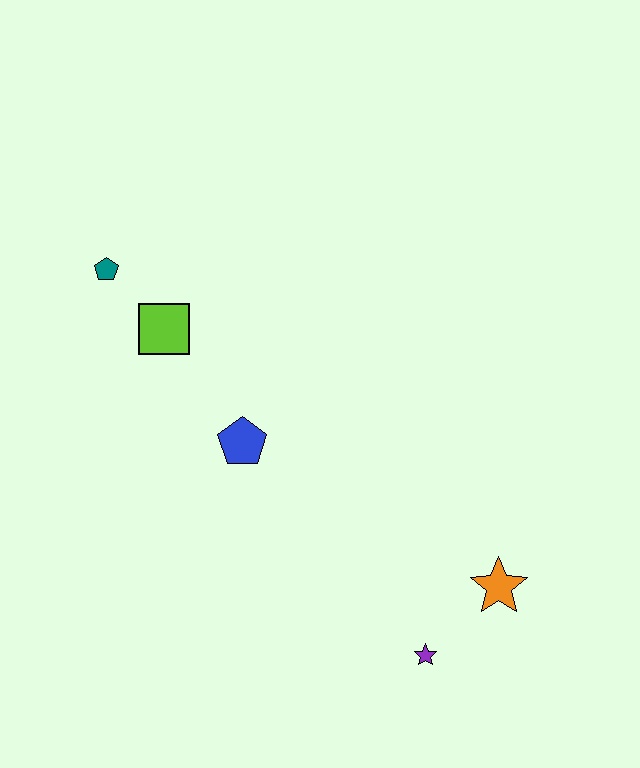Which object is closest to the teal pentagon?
The lime square is closest to the teal pentagon.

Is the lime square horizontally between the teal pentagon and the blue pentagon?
Yes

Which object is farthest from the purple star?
The teal pentagon is farthest from the purple star.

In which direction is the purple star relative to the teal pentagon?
The purple star is below the teal pentagon.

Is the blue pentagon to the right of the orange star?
No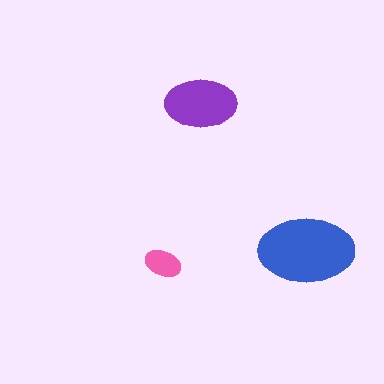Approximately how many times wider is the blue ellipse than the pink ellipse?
About 2.5 times wider.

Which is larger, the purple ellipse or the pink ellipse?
The purple one.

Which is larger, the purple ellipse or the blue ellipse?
The blue one.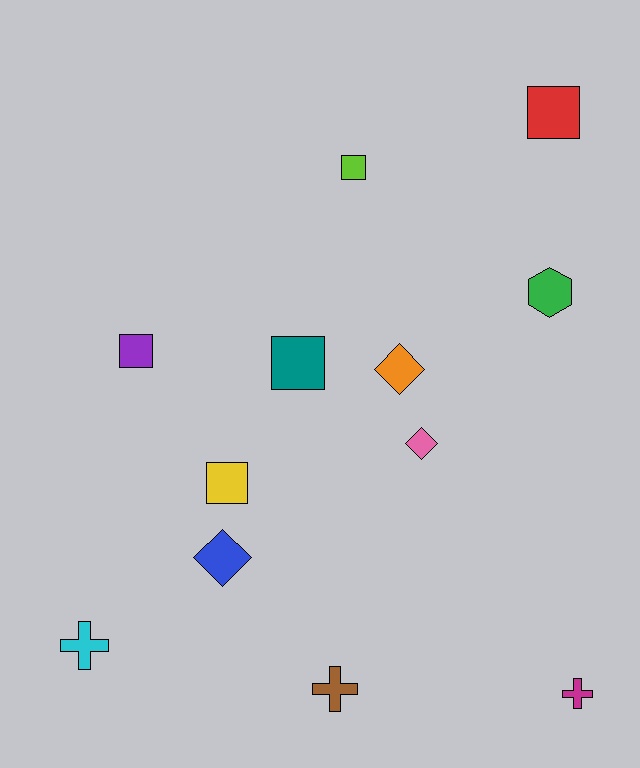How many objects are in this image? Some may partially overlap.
There are 12 objects.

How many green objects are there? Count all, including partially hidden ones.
There is 1 green object.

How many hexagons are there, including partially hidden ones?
There is 1 hexagon.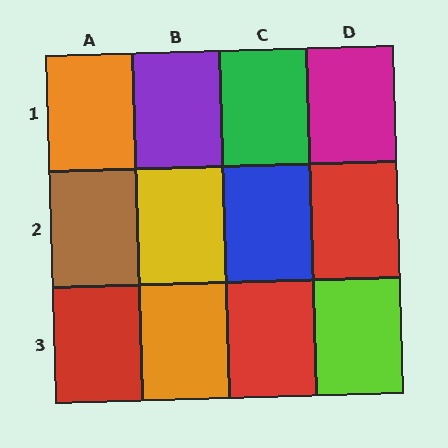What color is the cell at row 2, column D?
Red.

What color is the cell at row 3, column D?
Lime.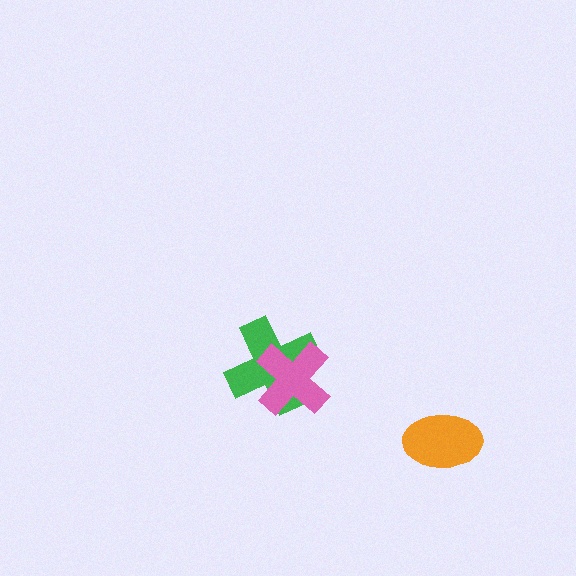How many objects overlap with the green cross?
1 object overlaps with the green cross.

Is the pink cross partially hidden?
No, no other shape covers it.